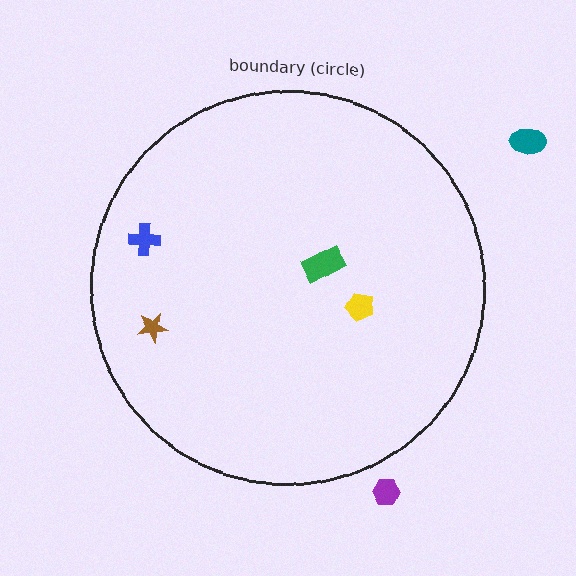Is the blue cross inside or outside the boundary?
Inside.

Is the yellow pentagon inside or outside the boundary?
Inside.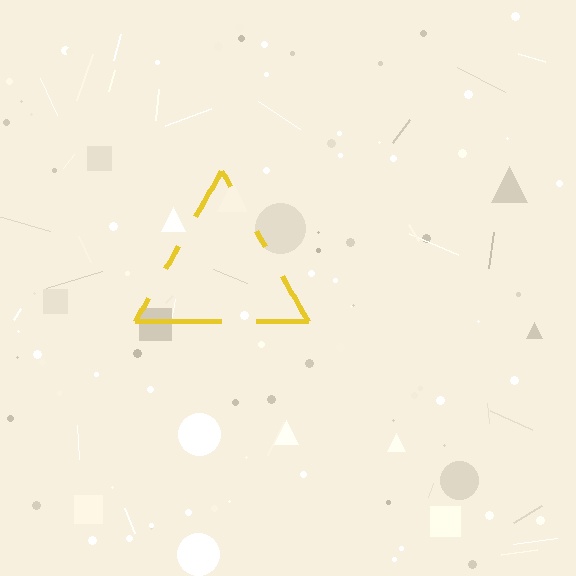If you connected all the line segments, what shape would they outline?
They would outline a triangle.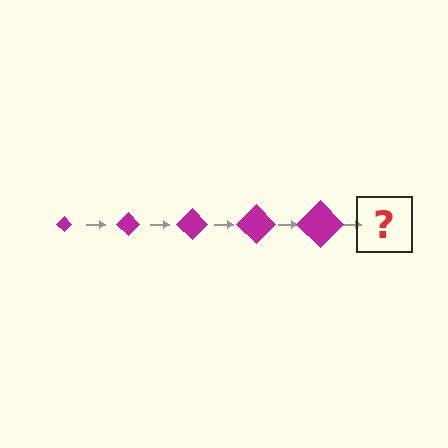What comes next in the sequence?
The next element should be a magenta diamond, larger than the previous one.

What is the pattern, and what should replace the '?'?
The pattern is that the diamond gets progressively larger each step. The '?' should be a magenta diamond, larger than the previous one.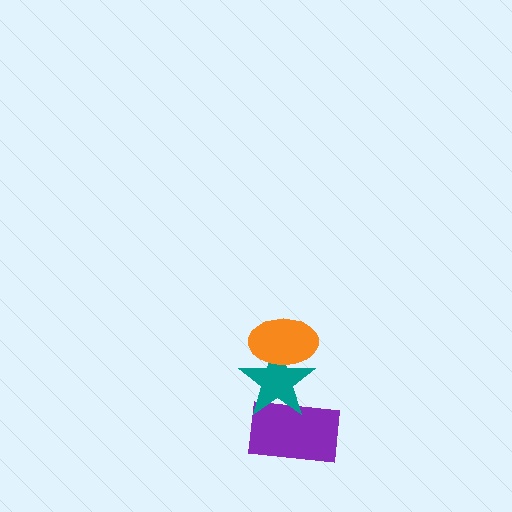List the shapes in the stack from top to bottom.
From top to bottom: the orange ellipse, the teal star, the purple rectangle.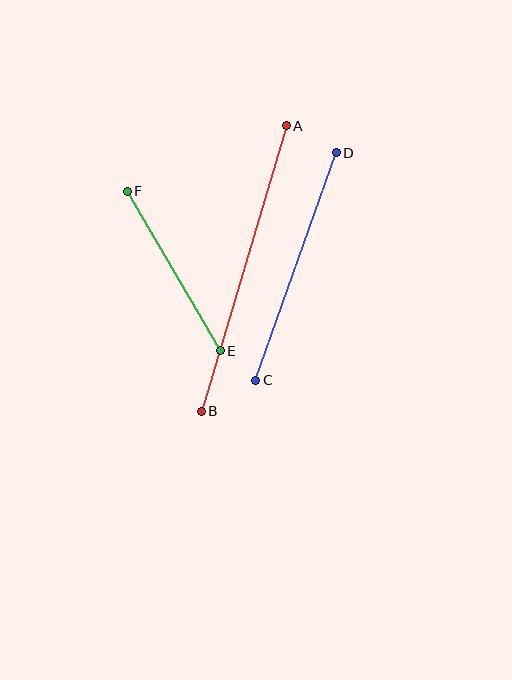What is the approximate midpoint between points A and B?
The midpoint is at approximately (244, 269) pixels.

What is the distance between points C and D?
The distance is approximately 241 pixels.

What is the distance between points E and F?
The distance is approximately 185 pixels.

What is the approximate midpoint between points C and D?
The midpoint is at approximately (296, 266) pixels.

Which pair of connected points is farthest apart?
Points A and B are farthest apart.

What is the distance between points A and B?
The distance is approximately 298 pixels.